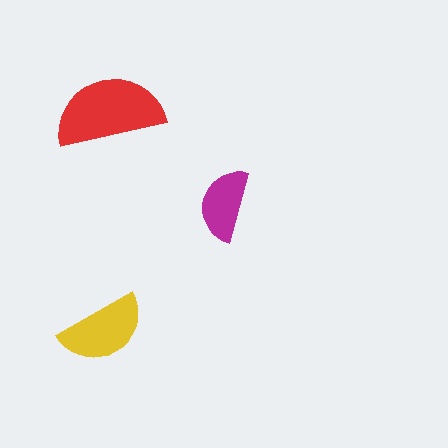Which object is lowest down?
The yellow semicircle is bottommost.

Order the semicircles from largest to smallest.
the red one, the yellow one, the magenta one.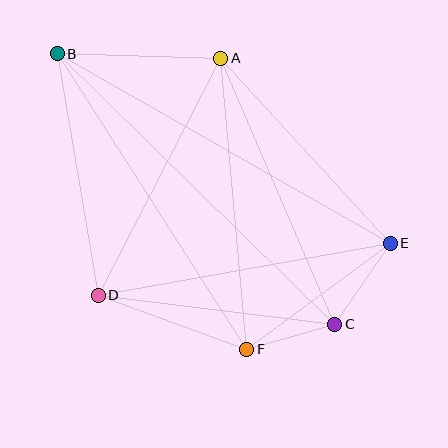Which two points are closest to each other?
Points C and F are closest to each other.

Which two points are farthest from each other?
Points B and C are farthest from each other.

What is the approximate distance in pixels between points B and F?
The distance between B and F is approximately 351 pixels.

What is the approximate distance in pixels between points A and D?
The distance between A and D is approximately 267 pixels.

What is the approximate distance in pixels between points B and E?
The distance between B and E is approximately 383 pixels.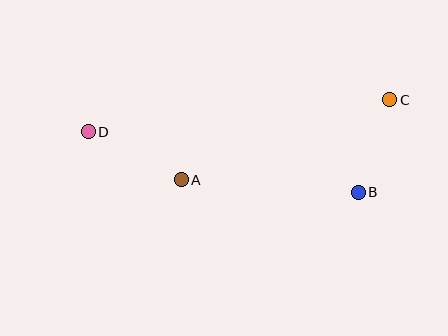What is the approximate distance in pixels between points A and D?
The distance between A and D is approximately 104 pixels.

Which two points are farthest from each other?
Points C and D are farthest from each other.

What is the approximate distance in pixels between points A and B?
The distance between A and B is approximately 177 pixels.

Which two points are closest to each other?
Points B and C are closest to each other.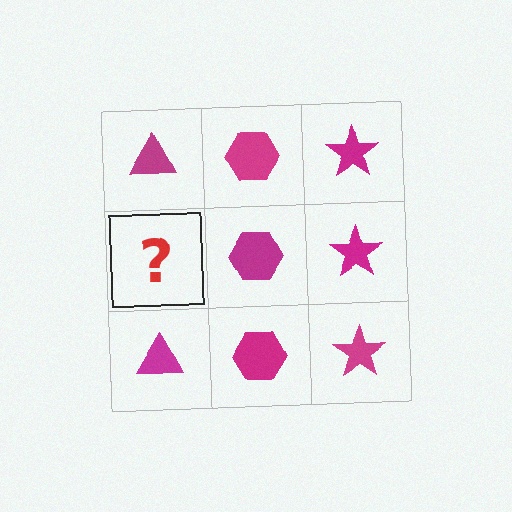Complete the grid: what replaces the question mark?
The question mark should be replaced with a magenta triangle.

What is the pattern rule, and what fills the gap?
The rule is that each column has a consistent shape. The gap should be filled with a magenta triangle.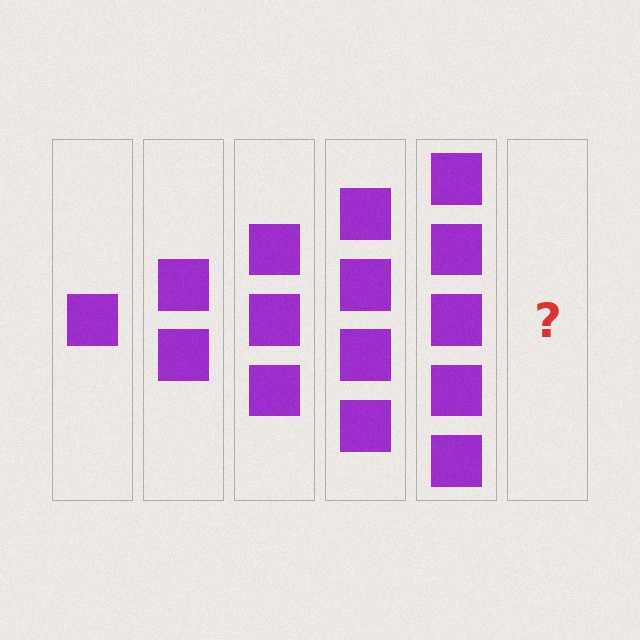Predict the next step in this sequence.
The next step is 6 squares.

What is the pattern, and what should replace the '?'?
The pattern is that each step adds one more square. The '?' should be 6 squares.